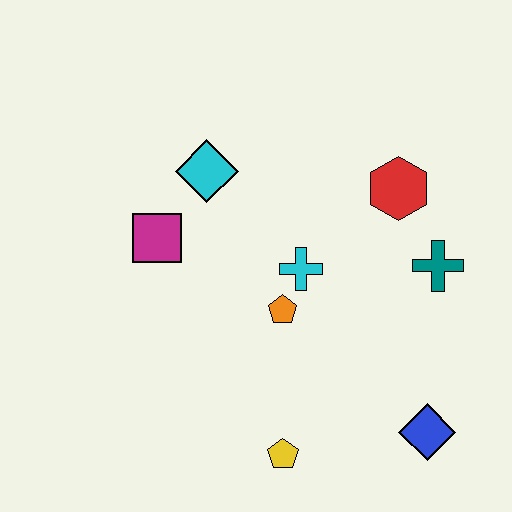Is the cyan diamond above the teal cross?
Yes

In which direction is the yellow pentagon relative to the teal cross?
The yellow pentagon is below the teal cross.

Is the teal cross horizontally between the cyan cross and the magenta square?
No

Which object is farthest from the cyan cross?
The blue diamond is farthest from the cyan cross.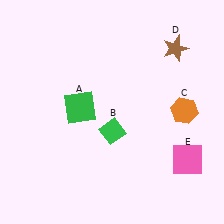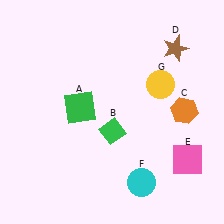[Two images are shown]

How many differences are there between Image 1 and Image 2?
There are 2 differences between the two images.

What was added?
A cyan circle (F), a yellow circle (G) were added in Image 2.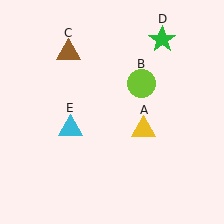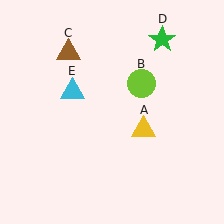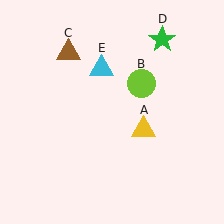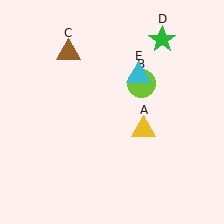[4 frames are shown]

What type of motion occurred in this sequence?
The cyan triangle (object E) rotated clockwise around the center of the scene.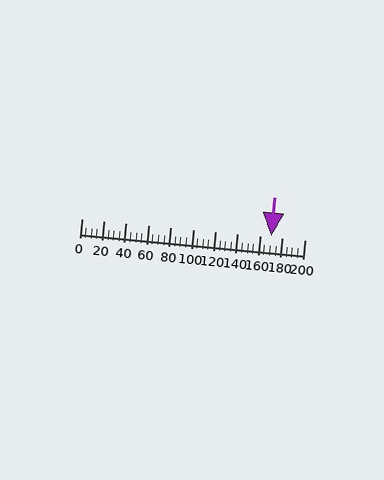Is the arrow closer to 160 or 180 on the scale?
The arrow is closer to 180.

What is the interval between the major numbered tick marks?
The major tick marks are spaced 20 units apart.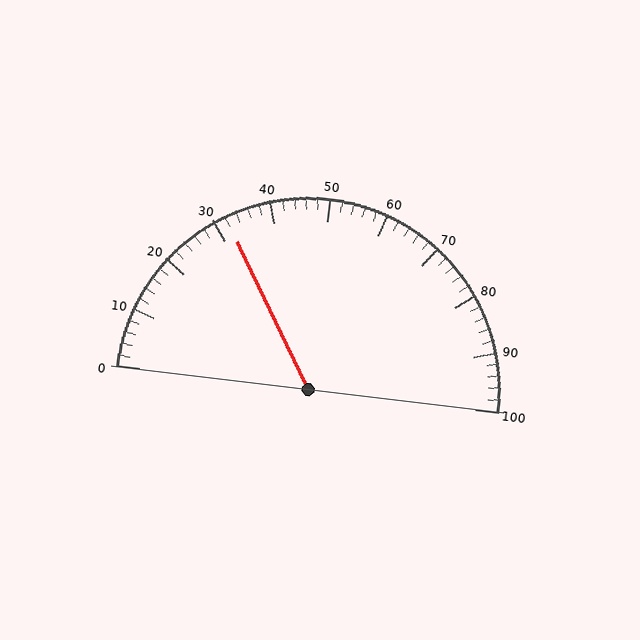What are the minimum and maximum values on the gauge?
The gauge ranges from 0 to 100.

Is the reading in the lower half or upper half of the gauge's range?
The reading is in the lower half of the range (0 to 100).